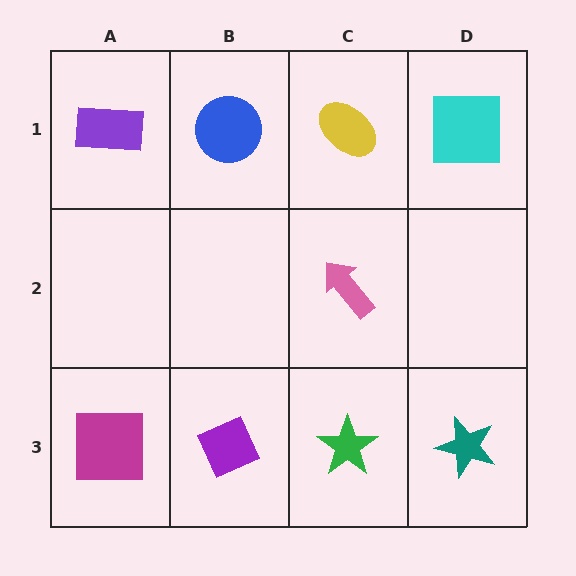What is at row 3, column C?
A green star.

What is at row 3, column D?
A teal star.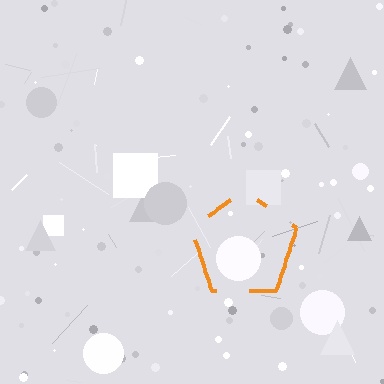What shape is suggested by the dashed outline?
The dashed outline suggests a pentagon.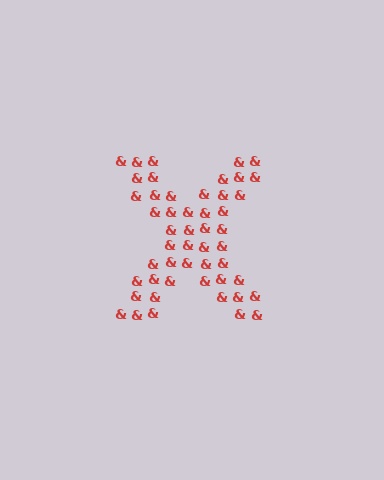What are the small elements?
The small elements are ampersands.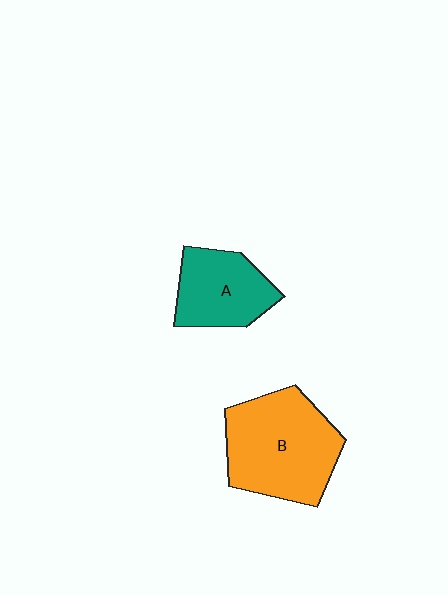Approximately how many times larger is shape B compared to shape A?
Approximately 1.6 times.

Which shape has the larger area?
Shape B (orange).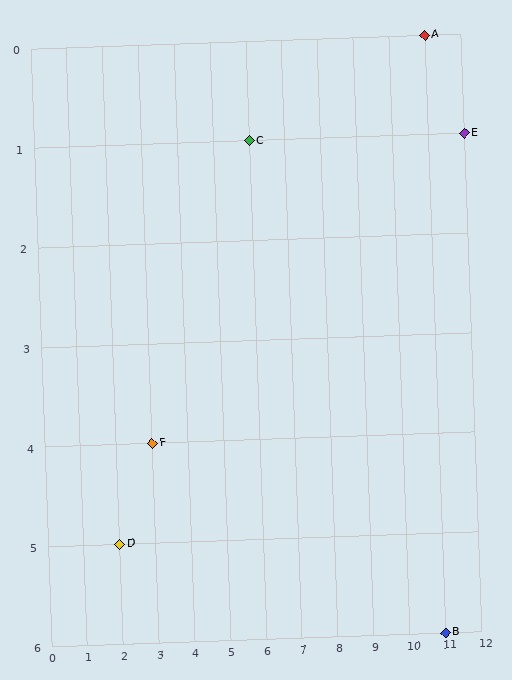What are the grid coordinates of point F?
Point F is at grid coordinates (3, 4).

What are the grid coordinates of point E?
Point E is at grid coordinates (12, 1).